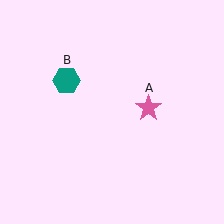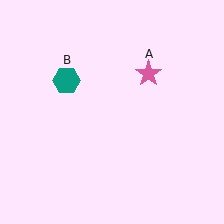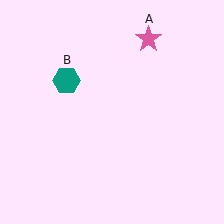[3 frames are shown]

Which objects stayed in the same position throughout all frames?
Teal hexagon (object B) remained stationary.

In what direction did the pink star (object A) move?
The pink star (object A) moved up.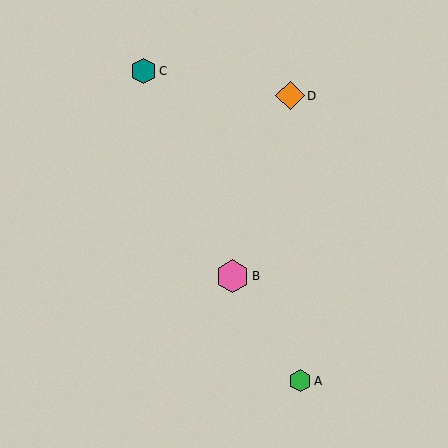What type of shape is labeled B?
Shape B is a pink hexagon.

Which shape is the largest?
The pink hexagon (labeled B) is the largest.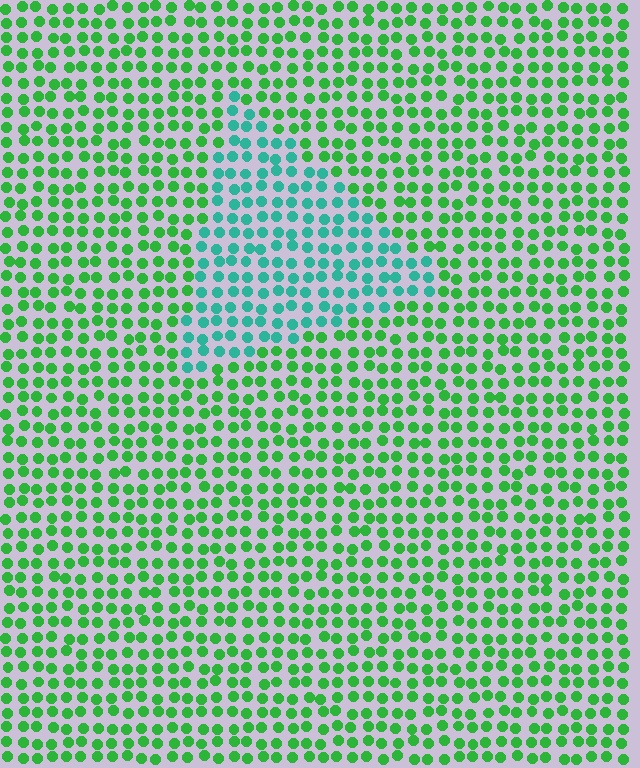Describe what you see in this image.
The image is filled with small green elements in a uniform arrangement. A triangle-shaped region is visible where the elements are tinted to a slightly different hue, forming a subtle color boundary.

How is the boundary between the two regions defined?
The boundary is defined purely by a slight shift in hue (about 43 degrees). Spacing, size, and orientation are identical on both sides.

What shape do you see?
I see a triangle.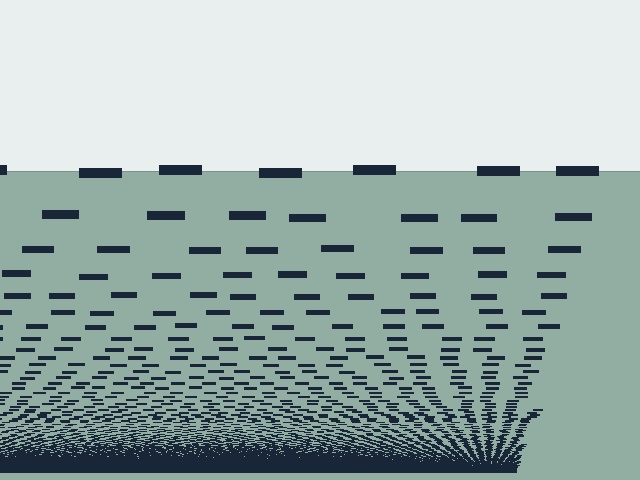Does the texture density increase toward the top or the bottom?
Density increases toward the bottom.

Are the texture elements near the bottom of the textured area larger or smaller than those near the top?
Smaller. The gradient is inverted — elements near the bottom are smaller and denser.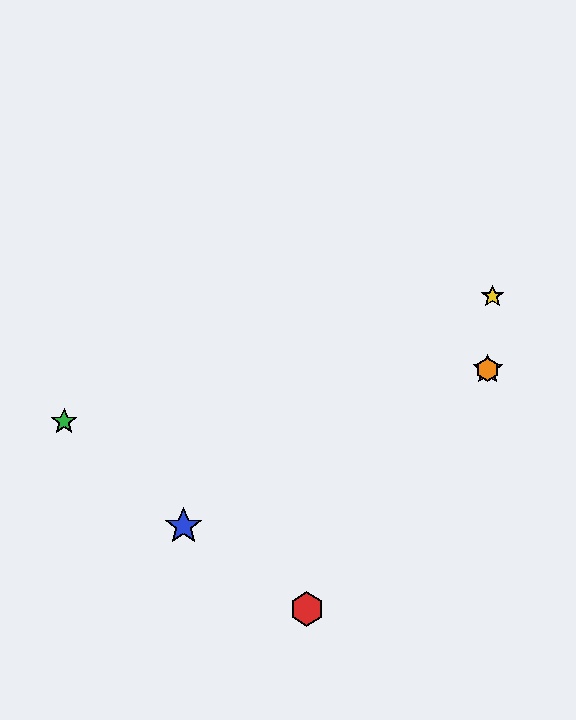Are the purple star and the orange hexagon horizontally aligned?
Yes, both are at y≈370.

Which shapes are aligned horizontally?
The purple star, the orange hexagon are aligned horizontally.